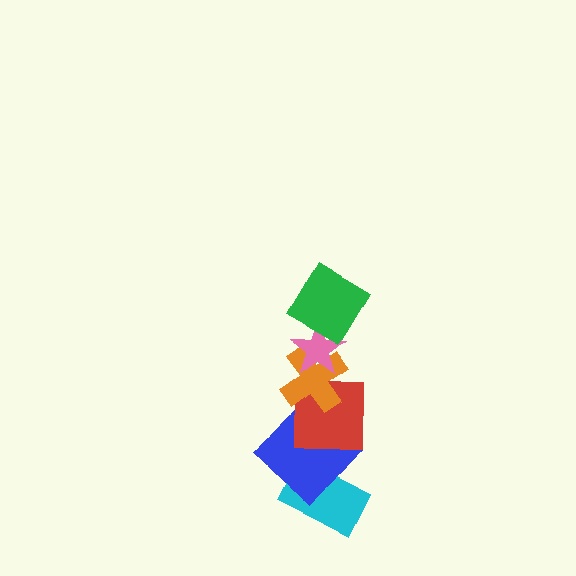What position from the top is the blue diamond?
The blue diamond is 5th from the top.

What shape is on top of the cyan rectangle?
The blue diamond is on top of the cyan rectangle.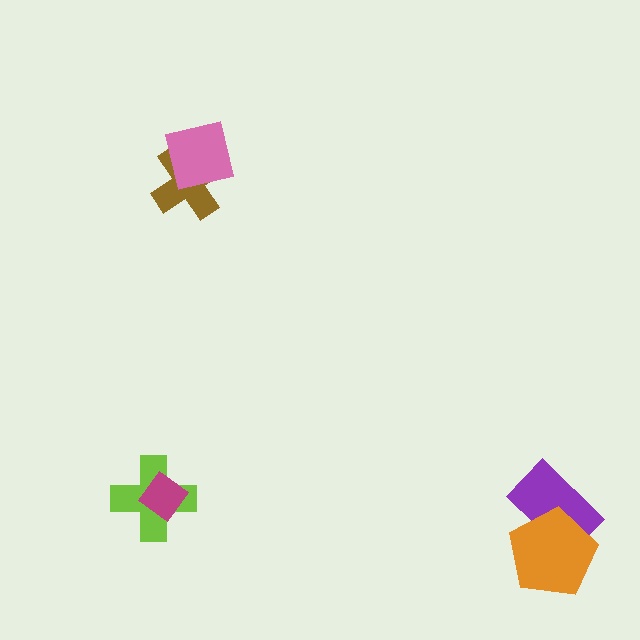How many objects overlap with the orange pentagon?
1 object overlaps with the orange pentagon.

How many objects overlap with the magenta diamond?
1 object overlaps with the magenta diamond.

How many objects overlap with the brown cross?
1 object overlaps with the brown cross.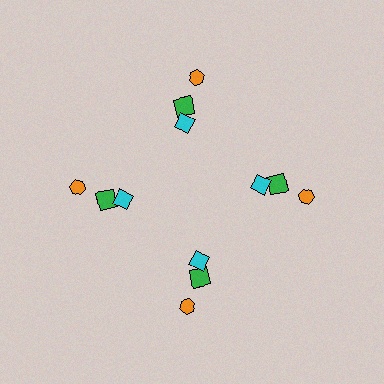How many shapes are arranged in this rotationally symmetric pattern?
There are 12 shapes, arranged in 4 groups of 3.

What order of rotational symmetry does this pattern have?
This pattern has 4-fold rotational symmetry.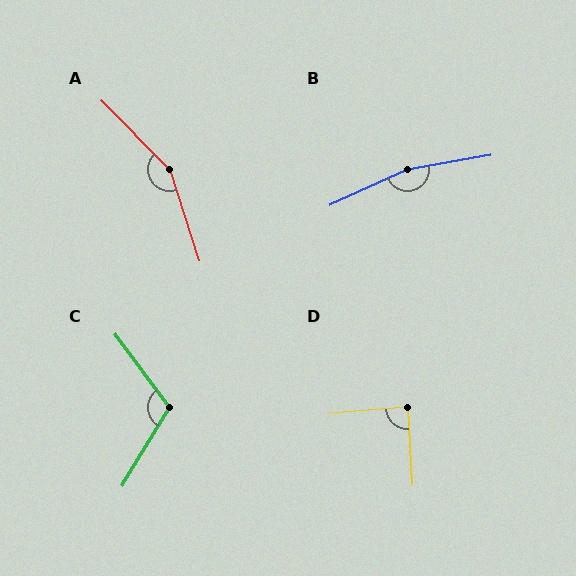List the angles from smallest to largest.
D (88°), C (112°), A (153°), B (166°).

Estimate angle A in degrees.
Approximately 153 degrees.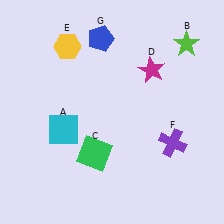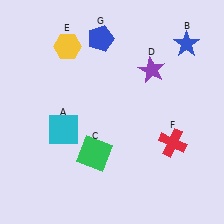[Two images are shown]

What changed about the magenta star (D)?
In Image 1, D is magenta. In Image 2, it changed to purple.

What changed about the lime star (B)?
In Image 1, B is lime. In Image 2, it changed to blue.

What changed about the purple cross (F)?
In Image 1, F is purple. In Image 2, it changed to red.